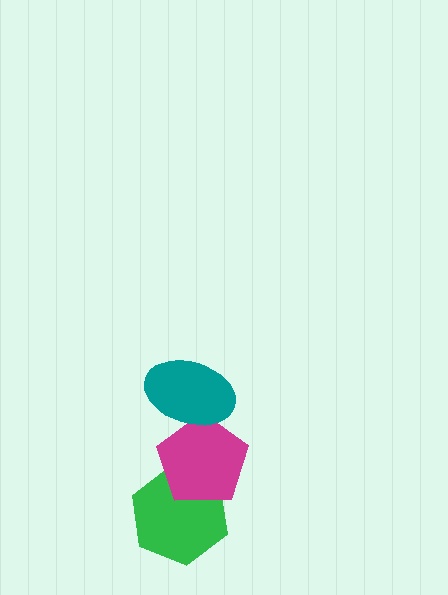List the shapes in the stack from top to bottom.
From top to bottom: the teal ellipse, the magenta pentagon, the green hexagon.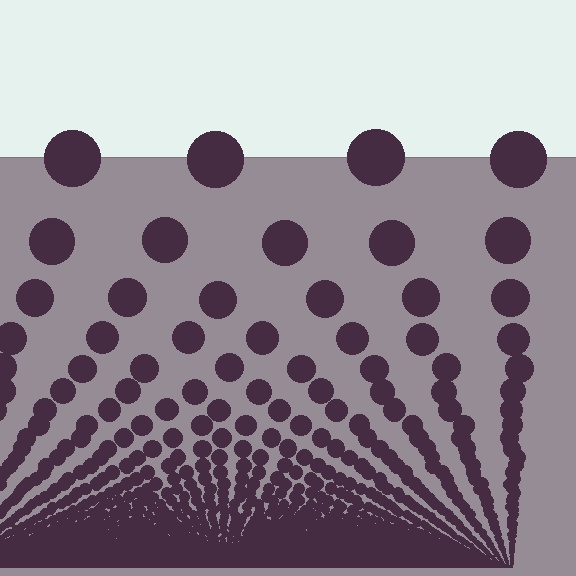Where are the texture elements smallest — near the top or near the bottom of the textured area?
Near the bottom.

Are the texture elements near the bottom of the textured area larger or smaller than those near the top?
Smaller. The gradient is inverted — elements near the bottom are smaller and denser.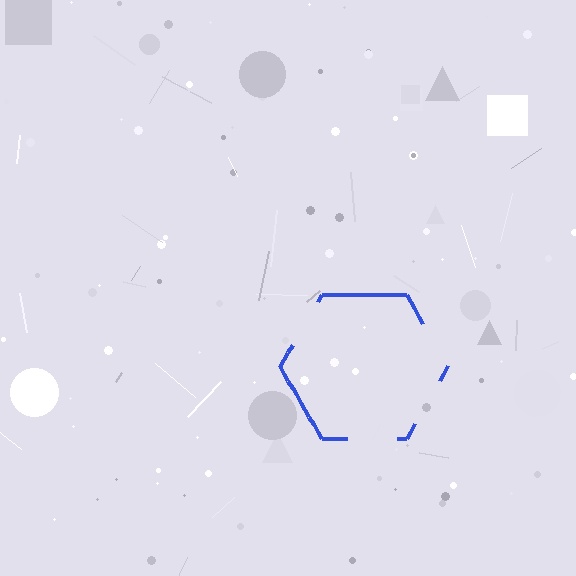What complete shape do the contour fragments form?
The contour fragments form a hexagon.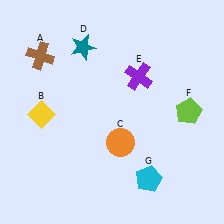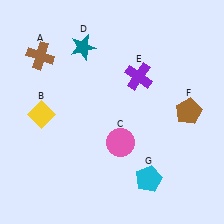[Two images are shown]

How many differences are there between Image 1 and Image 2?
There are 2 differences between the two images.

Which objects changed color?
C changed from orange to pink. F changed from lime to brown.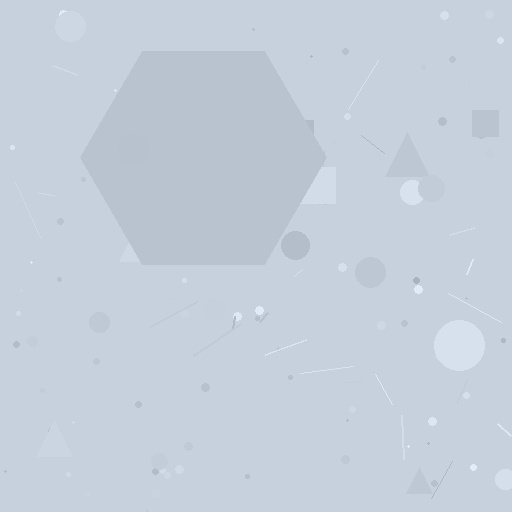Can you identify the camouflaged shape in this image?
The camouflaged shape is a hexagon.